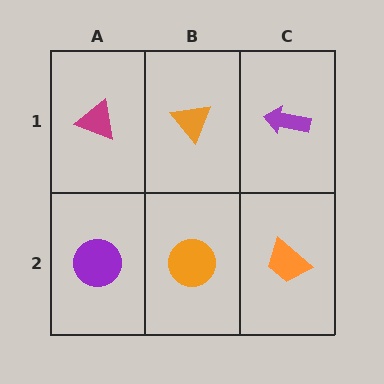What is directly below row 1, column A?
A purple circle.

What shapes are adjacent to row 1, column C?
An orange trapezoid (row 2, column C), an orange triangle (row 1, column B).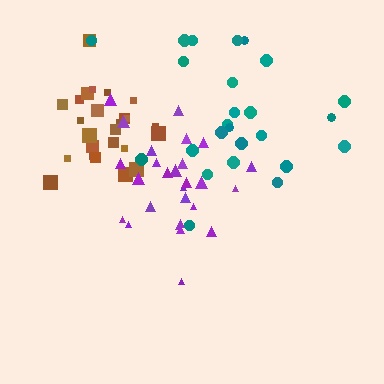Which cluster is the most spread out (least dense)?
Teal.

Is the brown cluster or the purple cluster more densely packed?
Brown.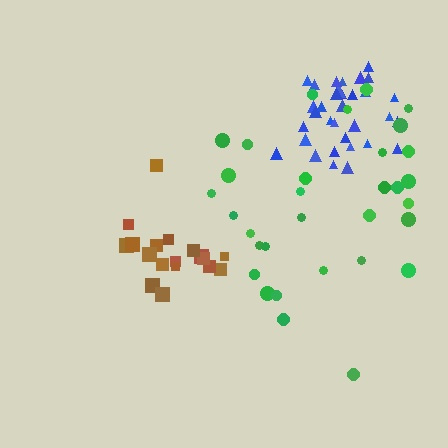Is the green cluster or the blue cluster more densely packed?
Blue.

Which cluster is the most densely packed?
Blue.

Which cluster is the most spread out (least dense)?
Green.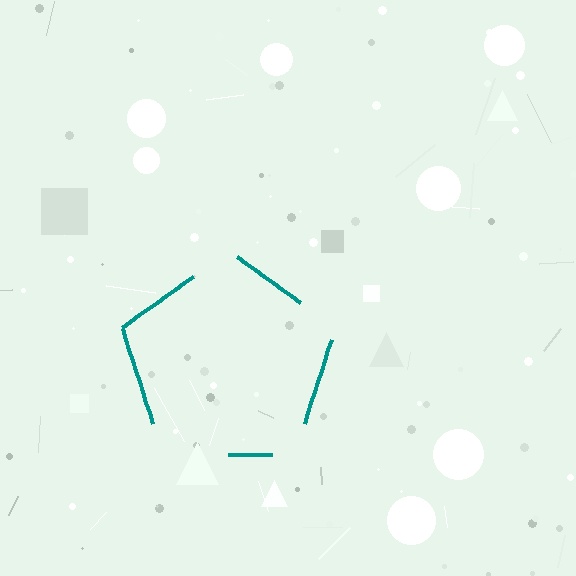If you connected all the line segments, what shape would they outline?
They would outline a pentagon.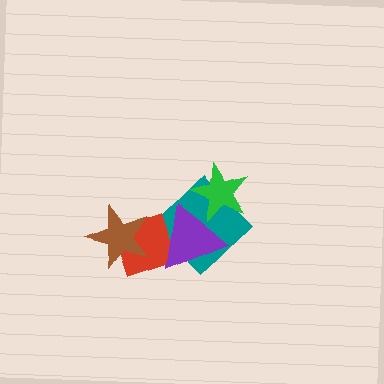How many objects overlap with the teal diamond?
3 objects overlap with the teal diamond.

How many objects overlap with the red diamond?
3 objects overlap with the red diamond.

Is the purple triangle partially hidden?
No, no other shape covers it.